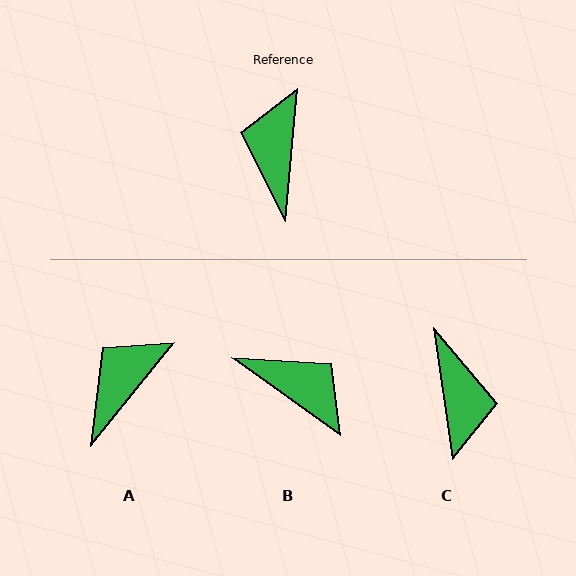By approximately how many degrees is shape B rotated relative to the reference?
Approximately 121 degrees clockwise.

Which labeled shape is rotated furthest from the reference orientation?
C, about 167 degrees away.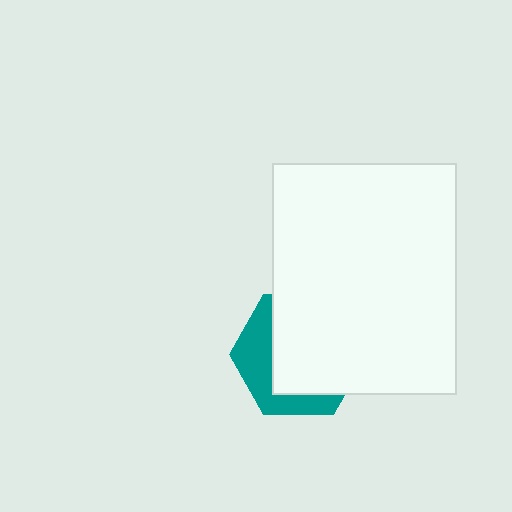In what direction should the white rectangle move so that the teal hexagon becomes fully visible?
The white rectangle should move toward the upper-right. That is the shortest direction to clear the overlap and leave the teal hexagon fully visible.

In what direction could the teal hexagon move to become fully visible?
The teal hexagon could move toward the lower-left. That would shift it out from behind the white rectangle entirely.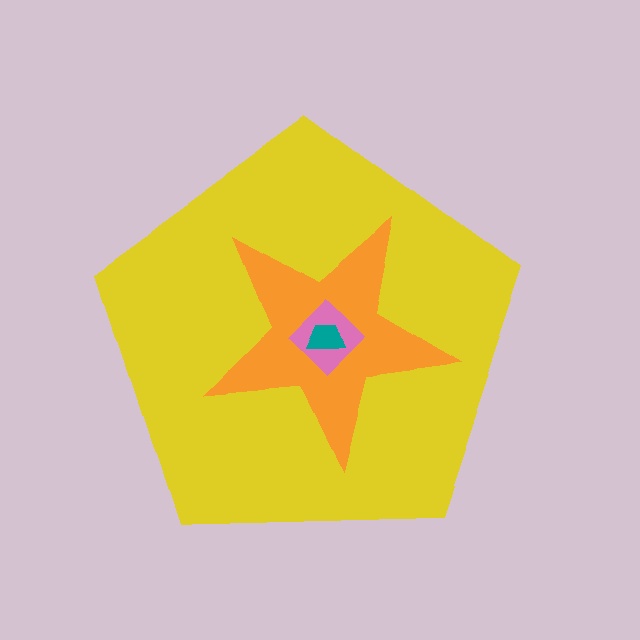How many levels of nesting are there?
4.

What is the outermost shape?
The yellow pentagon.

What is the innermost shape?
The teal trapezoid.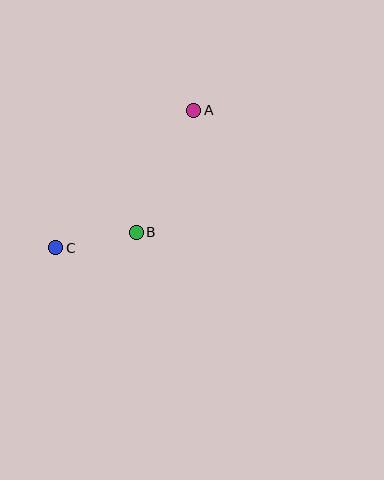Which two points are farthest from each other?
Points A and C are farthest from each other.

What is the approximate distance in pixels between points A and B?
The distance between A and B is approximately 134 pixels.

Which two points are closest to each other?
Points B and C are closest to each other.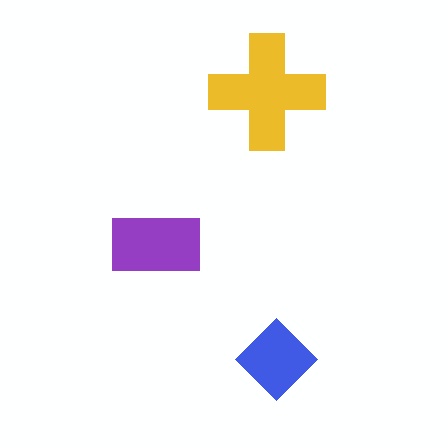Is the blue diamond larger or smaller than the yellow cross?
Smaller.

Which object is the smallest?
The blue diamond.